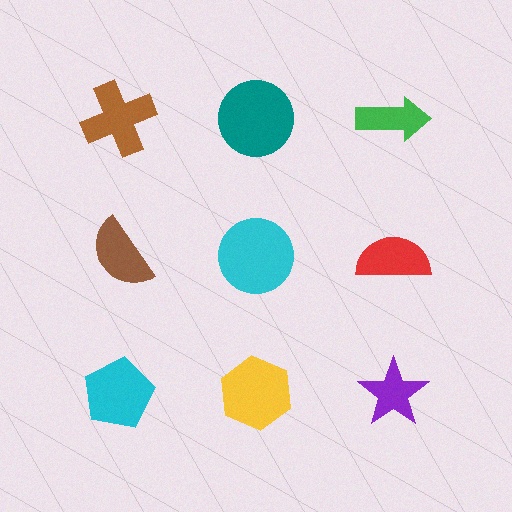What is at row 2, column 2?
A cyan circle.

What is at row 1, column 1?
A brown cross.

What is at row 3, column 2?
A yellow hexagon.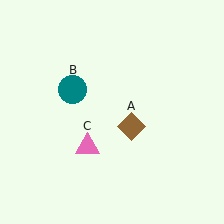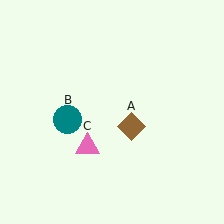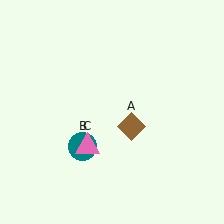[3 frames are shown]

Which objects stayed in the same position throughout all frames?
Brown diamond (object A) and pink triangle (object C) remained stationary.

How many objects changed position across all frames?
1 object changed position: teal circle (object B).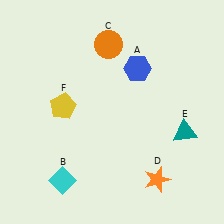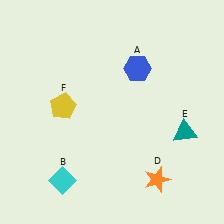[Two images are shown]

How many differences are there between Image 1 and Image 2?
There is 1 difference between the two images.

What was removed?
The orange circle (C) was removed in Image 2.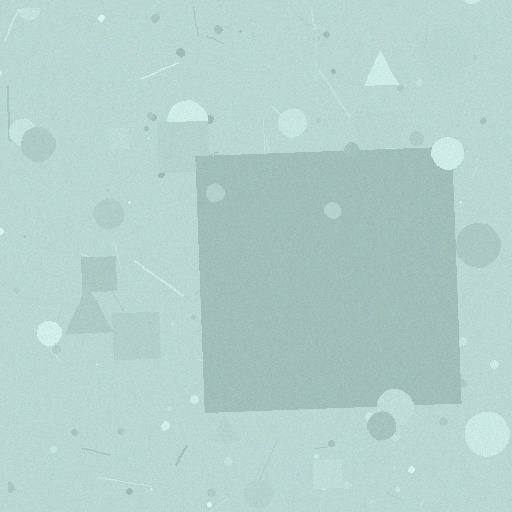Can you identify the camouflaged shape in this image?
The camouflaged shape is a square.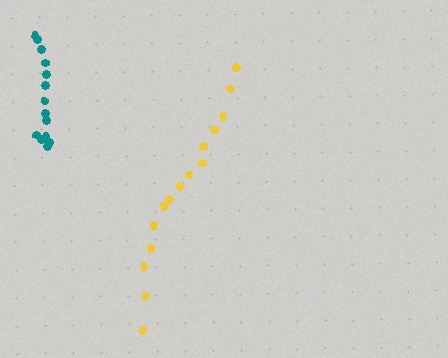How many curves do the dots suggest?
There are 2 distinct paths.